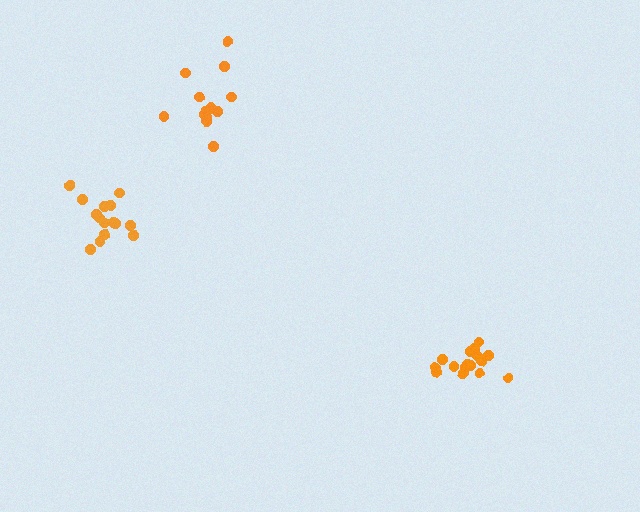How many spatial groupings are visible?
There are 3 spatial groupings.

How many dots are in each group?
Group 1: 13 dots, Group 2: 15 dots, Group 3: 16 dots (44 total).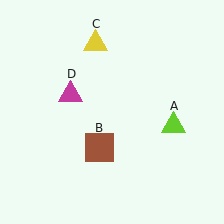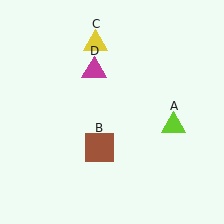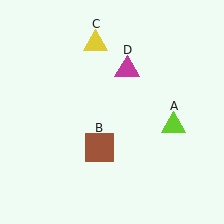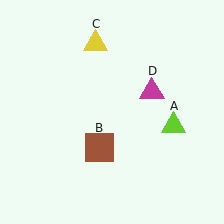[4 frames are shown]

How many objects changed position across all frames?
1 object changed position: magenta triangle (object D).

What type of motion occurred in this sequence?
The magenta triangle (object D) rotated clockwise around the center of the scene.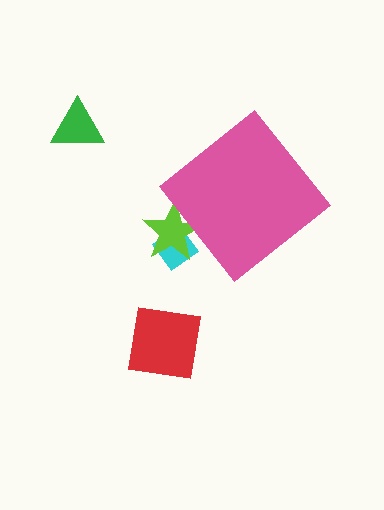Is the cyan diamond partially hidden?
Yes, the cyan diamond is partially hidden behind the pink diamond.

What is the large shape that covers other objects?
A pink diamond.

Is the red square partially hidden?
No, the red square is fully visible.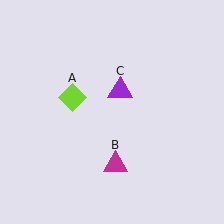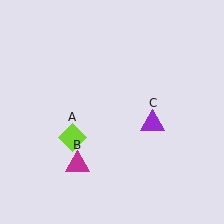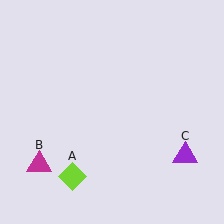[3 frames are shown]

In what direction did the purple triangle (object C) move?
The purple triangle (object C) moved down and to the right.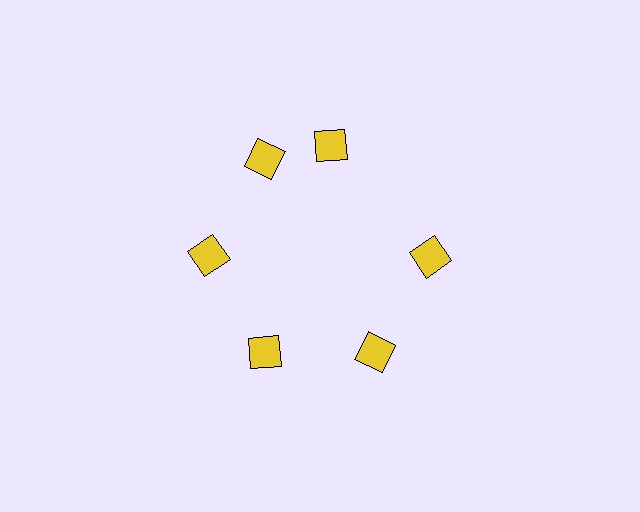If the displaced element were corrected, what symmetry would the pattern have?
It would have 6-fold rotational symmetry — the pattern would map onto itself every 60 degrees.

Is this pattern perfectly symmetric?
No. The 6 yellow diamonds are arranged in a ring, but one element near the 1 o'clock position is rotated out of alignment along the ring, breaking the 6-fold rotational symmetry.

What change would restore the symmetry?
The symmetry would be restored by rotating it back into even spacing with its neighbors so that all 6 diamonds sit at equal angles and equal distance from the center.